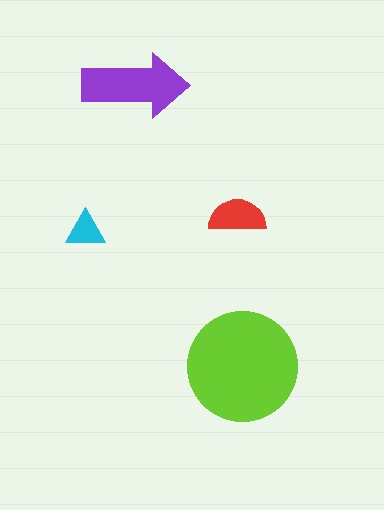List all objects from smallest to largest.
The cyan triangle, the red semicircle, the purple arrow, the lime circle.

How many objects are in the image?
There are 4 objects in the image.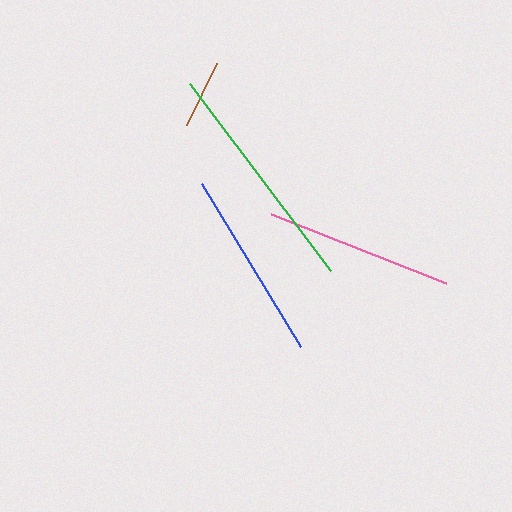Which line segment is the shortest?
The brown line is the shortest at approximately 69 pixels.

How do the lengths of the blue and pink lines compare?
The blue and pink lines are approximately the same length.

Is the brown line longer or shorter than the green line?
The green line is longer than the brown line.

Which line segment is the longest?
The green line is the longest at approximately 234 pixels.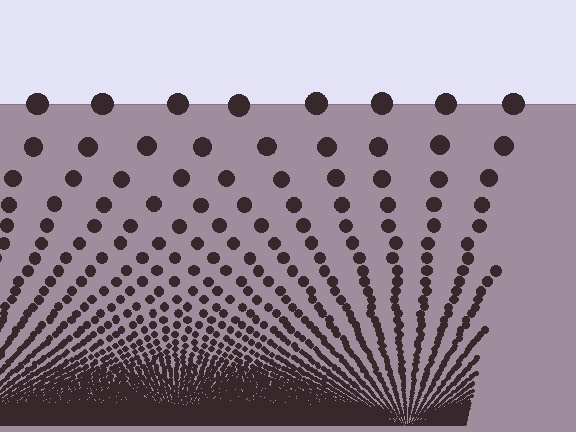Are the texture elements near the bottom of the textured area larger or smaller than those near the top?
Smaller. The gradient is inverted — elements near the bottom are smaller and denser.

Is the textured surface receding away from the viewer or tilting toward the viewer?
The surface appears to tilt toward the viewer. Texture elements get larger and sparser toward the top.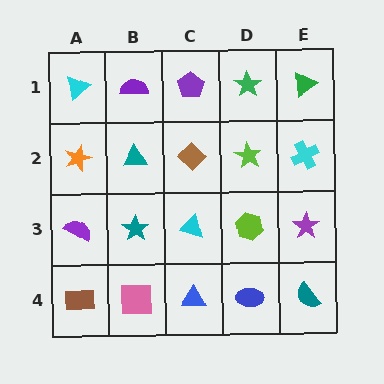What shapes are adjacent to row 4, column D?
A lime hexagon (row 3, column D), a blue triangle (row 4, column C), a teal semicircle (row 4, column E).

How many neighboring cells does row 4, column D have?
3.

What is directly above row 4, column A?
A purple semicircle.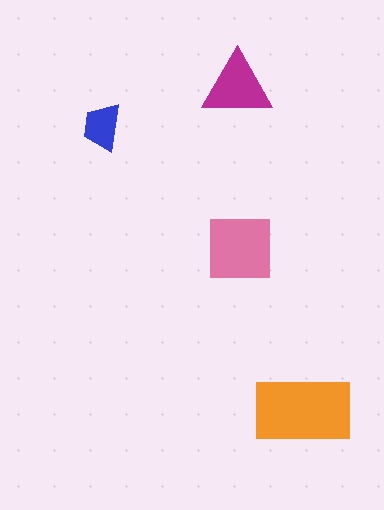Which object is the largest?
The orange rectangle.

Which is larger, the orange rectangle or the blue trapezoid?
The orange rectangle.